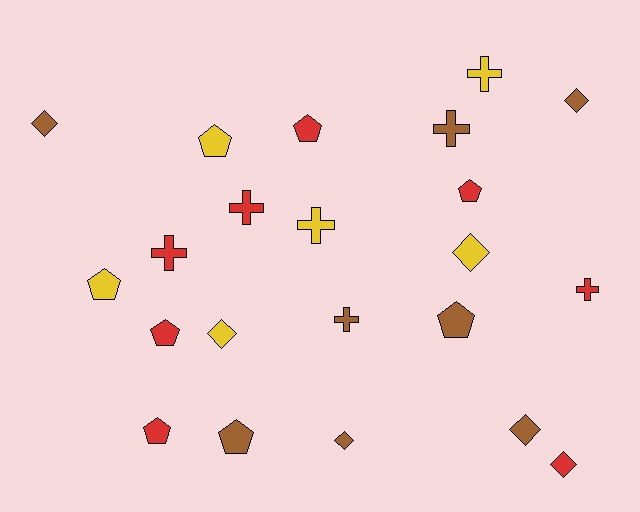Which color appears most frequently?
Red, with 8 objects.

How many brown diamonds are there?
There are 4 brown diamonds.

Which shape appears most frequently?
Pentagon, with 8 objects.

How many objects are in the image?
There are 22 objects.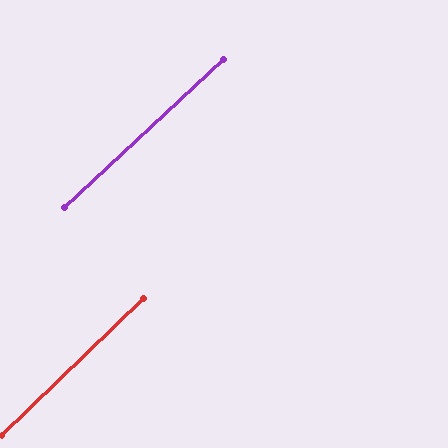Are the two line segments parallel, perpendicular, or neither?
Parallel — their directions differ by only 1.1°.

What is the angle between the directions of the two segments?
Approximately 1 degree.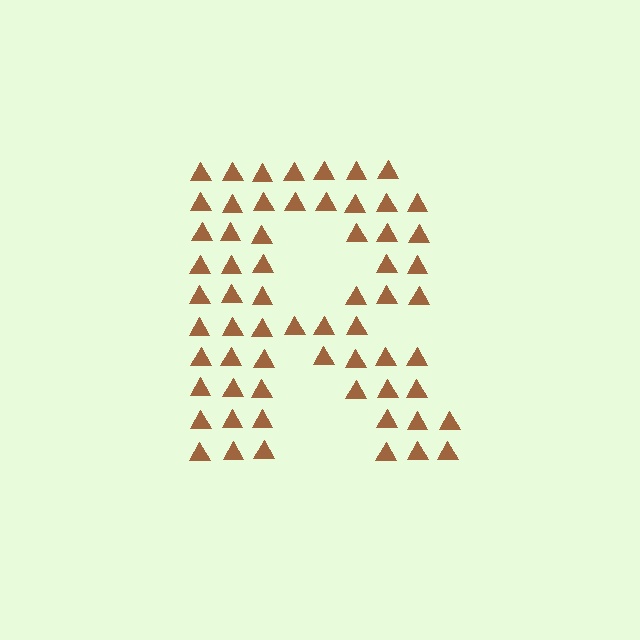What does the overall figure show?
The overall figure shows the letter R.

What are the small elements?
The small elements are triangles.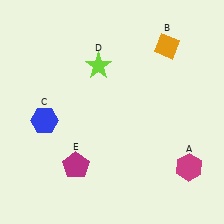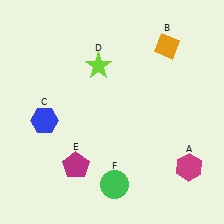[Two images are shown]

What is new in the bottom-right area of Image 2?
A green circle (F) was added in the bottom-right area of Image 2.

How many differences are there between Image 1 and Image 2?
There is 1 difference between the two images.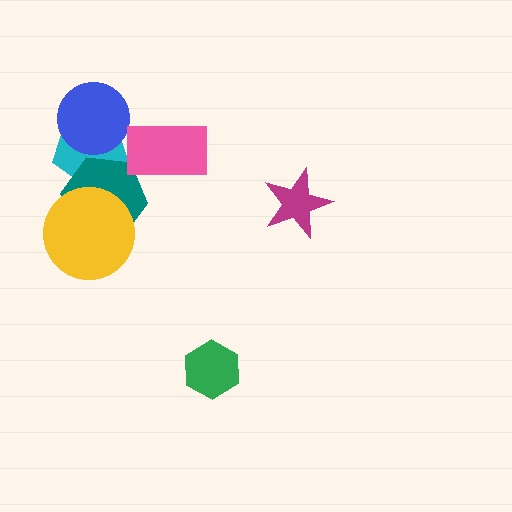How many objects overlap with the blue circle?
1 object overlaps with the blue circle.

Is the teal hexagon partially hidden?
Yes, it is partially covered by another shape.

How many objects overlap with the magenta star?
0 objects overlap with the magenta star.